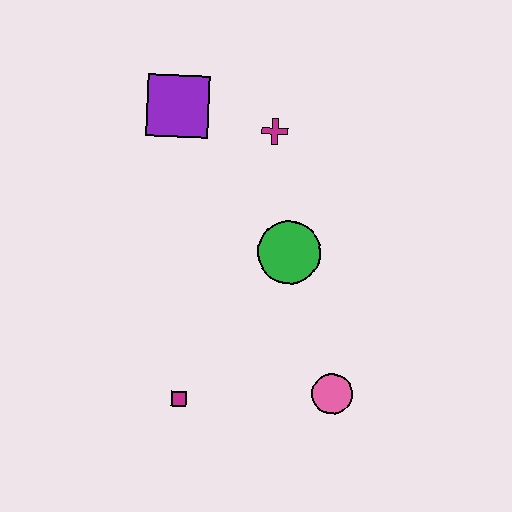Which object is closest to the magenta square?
The pink circle is closest to the magenta square.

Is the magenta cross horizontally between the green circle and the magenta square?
Yes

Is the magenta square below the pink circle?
Yes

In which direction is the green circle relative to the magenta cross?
The green circle is below the magenta cross.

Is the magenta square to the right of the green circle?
No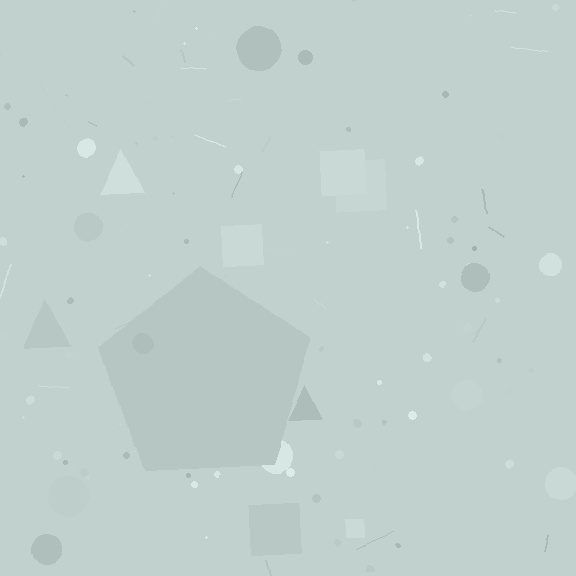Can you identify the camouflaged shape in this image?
The camouflaged shape is a pentagon.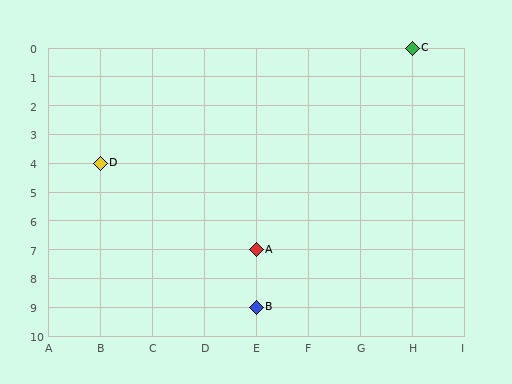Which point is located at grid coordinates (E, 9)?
Point B is at (E, 9).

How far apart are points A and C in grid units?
Points A and C are 3 columns and 7 rows apart (about 7.6 grid units diagonally).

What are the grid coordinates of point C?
Point C is at grid coordinates (H, 0).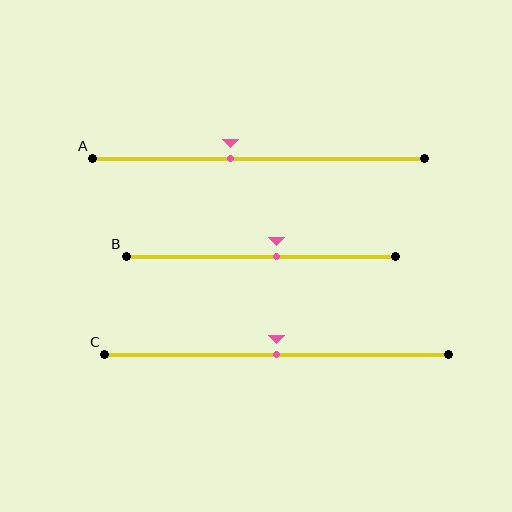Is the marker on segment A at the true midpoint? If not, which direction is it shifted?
No, the marker on segment A is shifted to the left by about 8% of the segment length.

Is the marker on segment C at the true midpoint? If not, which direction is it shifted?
Yes, the marker on segment C is at the true midpoint.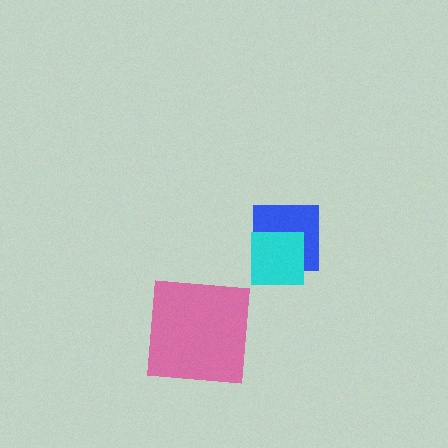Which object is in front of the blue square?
The cyan square is in front of the blue square.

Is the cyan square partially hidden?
No, no other shape covers it.